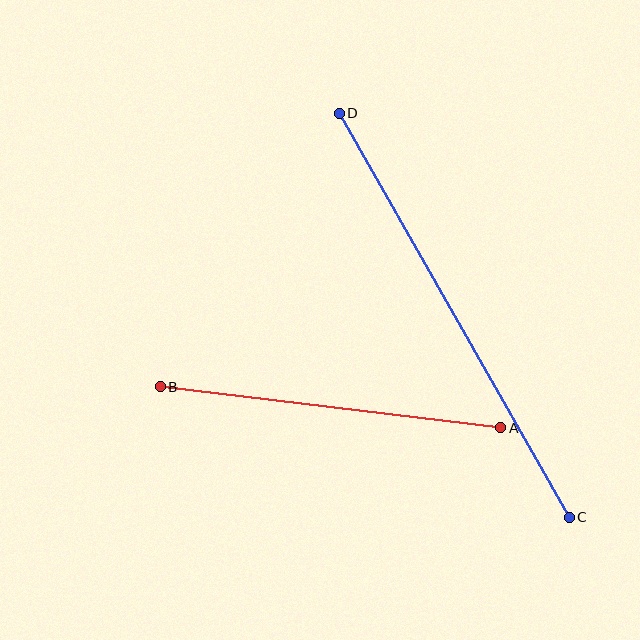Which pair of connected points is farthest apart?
Points C and D are farthest apart.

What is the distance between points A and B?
The distance is approximately 343 pixels.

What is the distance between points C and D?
The distance is approximately 465 pixels.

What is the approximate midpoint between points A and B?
The midpoint is at approximately (331, 407) pixels.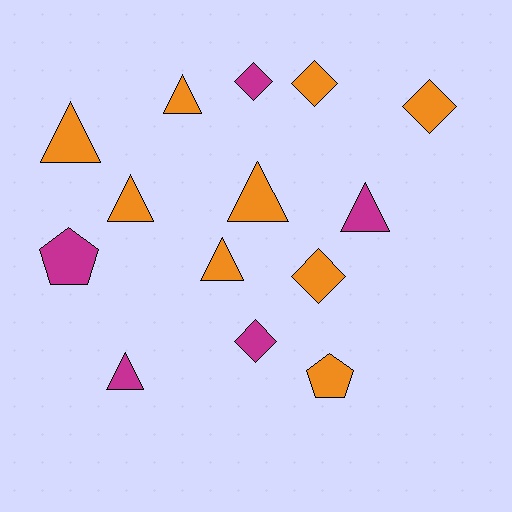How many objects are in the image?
There are 14 objects.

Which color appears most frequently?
Orange, with 9 objects.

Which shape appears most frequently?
Triangle, with 7 objects.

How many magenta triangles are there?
There are 2 magenta triangles.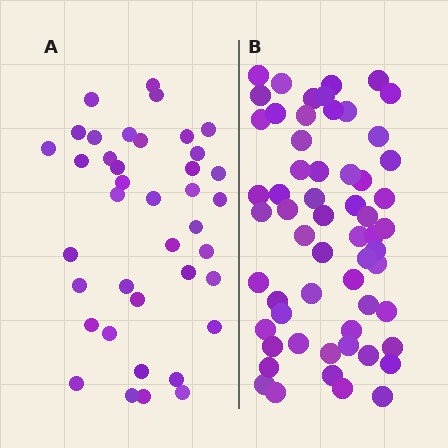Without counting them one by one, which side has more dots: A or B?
Region B (the right region) has more dots.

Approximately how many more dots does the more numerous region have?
Region B has approximately 20 more dots than region A.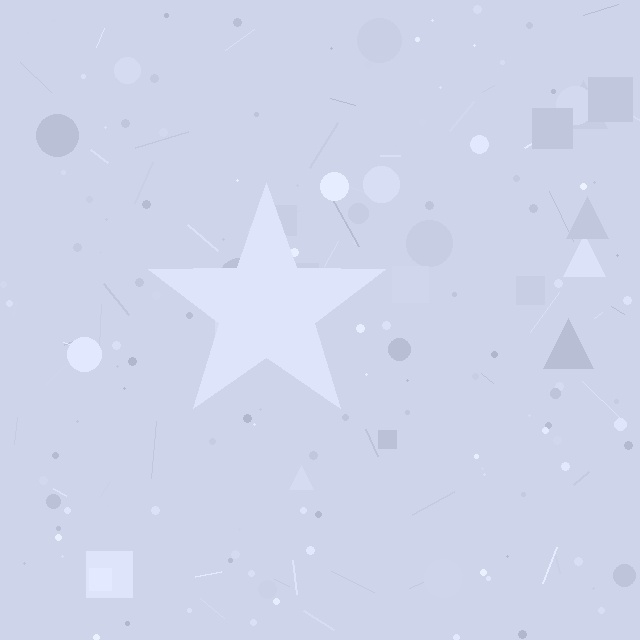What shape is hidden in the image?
A star is hidden in the image.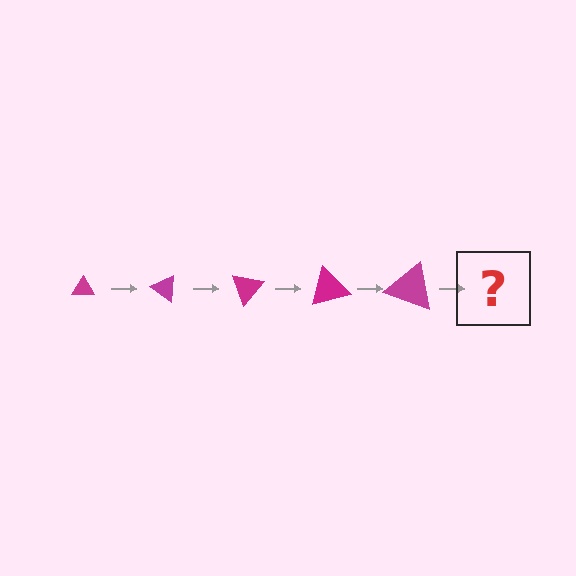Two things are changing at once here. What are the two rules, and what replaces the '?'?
The two rules are that the triangle grows larger each step and it rotates 35 degrees each step. The '?' should be a triangle, larger than the previous one and rotated 175 degrees from the start.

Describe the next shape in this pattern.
It should be a triangle, larger than the previous one and rotated 175 degrees from the start.